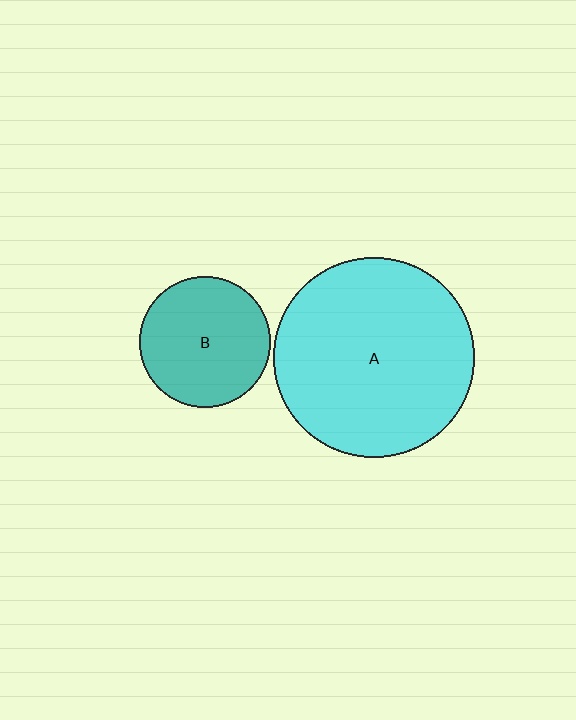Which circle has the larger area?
Circle A (cyan).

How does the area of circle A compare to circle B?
Approximately 2.3 times.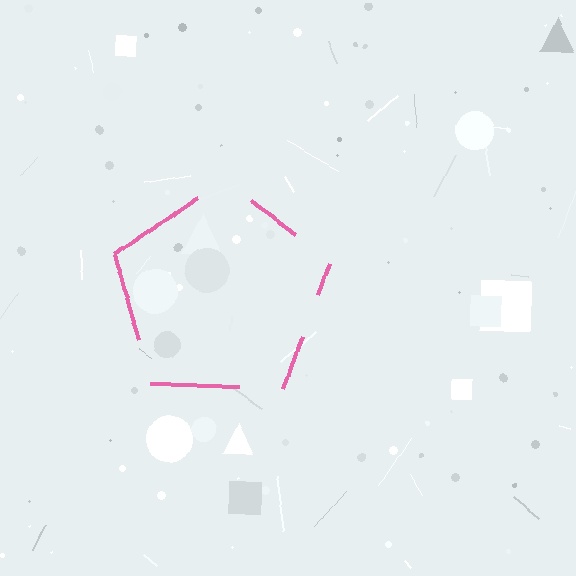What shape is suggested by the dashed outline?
The dashed outline suggests a pentagon.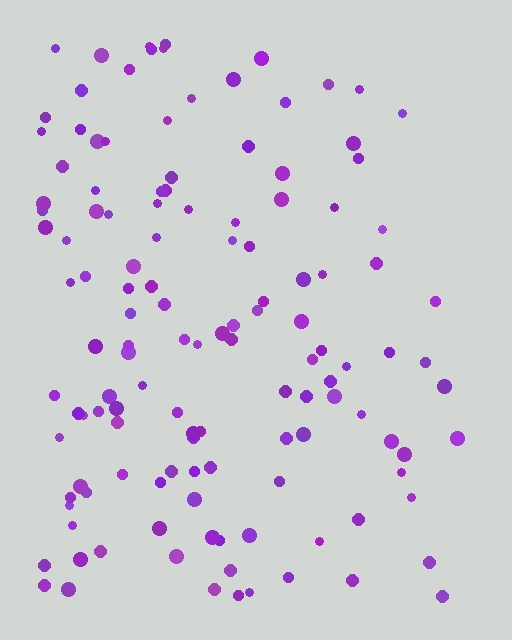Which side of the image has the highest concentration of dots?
The left.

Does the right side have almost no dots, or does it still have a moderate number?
Still a moderate number, just noticeably fewer than the left.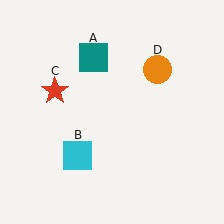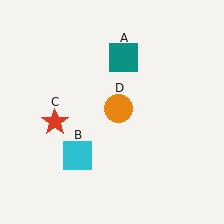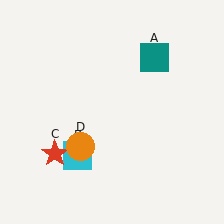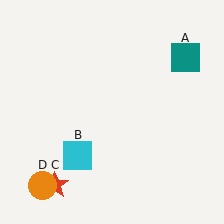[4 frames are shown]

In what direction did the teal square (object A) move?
The teal square (object A) moved right.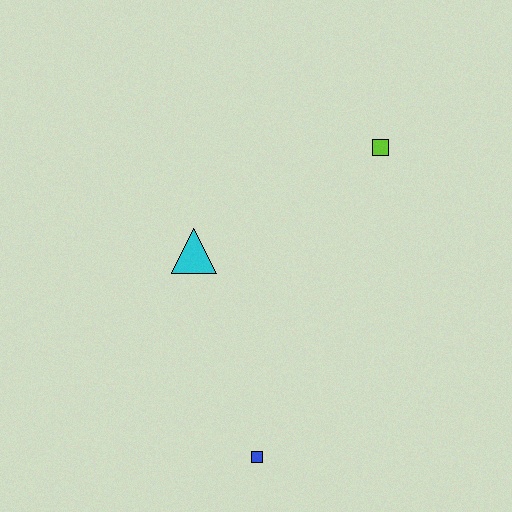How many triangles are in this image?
There is 1 triangle.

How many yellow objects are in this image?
There are no yellow objects.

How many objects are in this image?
There are 3 objects.